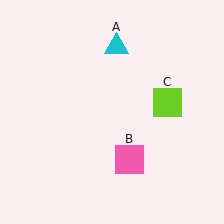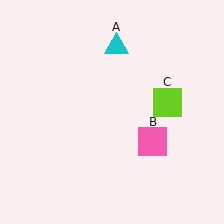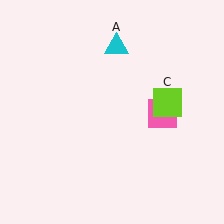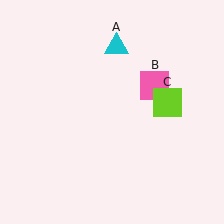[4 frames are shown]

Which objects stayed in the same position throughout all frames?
Cyan triangle (object A) and lime square (object C) remained stationary.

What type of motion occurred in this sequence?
The pink square (object B) rotated counterclockwise around the center of the scene.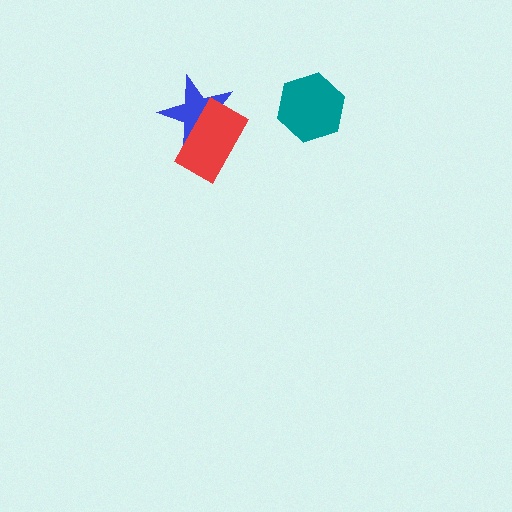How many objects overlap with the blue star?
1 object overlaps with the blue star.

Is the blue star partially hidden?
Yes, it is partially covered by another shape.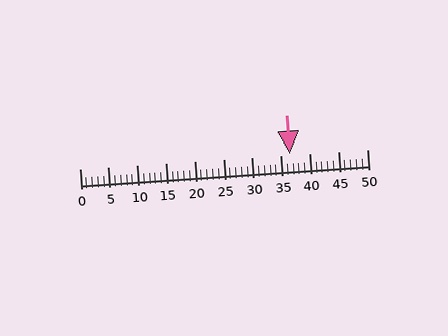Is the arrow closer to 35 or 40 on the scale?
The arrow is closer to 35.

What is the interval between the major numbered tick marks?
The major tick marks are spaced 5 units apart.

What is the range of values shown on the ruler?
The ruler shows values from 0 to 50.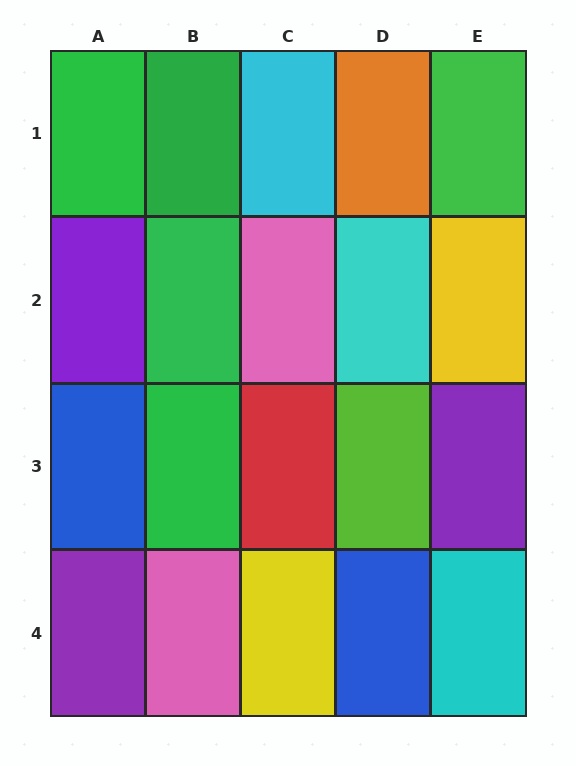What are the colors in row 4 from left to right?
Purple, pink, yellow, blue, cyan.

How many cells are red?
1 cell is red.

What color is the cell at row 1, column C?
Cyan.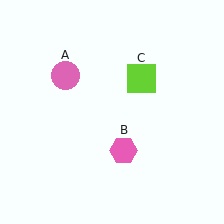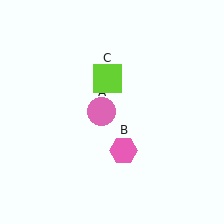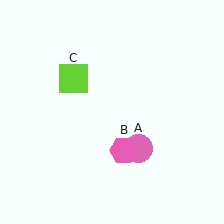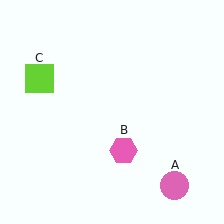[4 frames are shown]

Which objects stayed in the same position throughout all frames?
Pink hexagon (object B) remained stationary.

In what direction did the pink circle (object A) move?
The pink circle (object A) moved down and to the right.